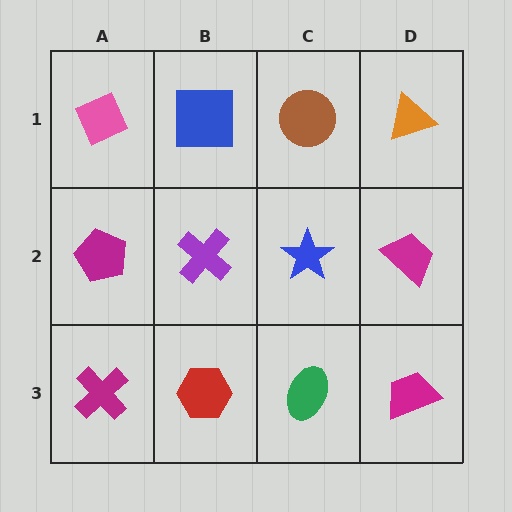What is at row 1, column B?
A blue square.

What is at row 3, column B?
A red hexagon.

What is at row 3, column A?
A magenta cross.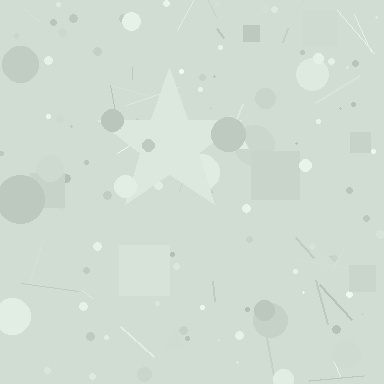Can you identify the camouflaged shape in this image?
The camouflaged shape is a star.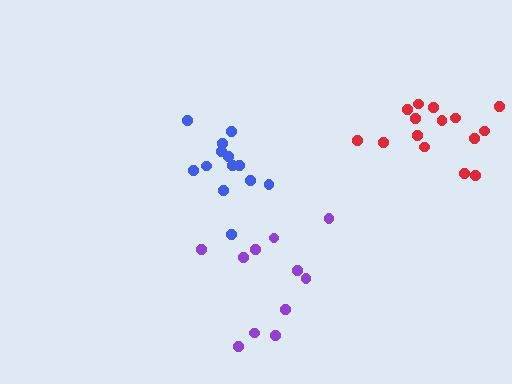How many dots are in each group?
Group 1: 13 dots, Group 2: 11 dots, Group 3: 15 dots (39 total).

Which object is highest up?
The red cluster is topmost.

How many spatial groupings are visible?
There are 3 spatial groupings.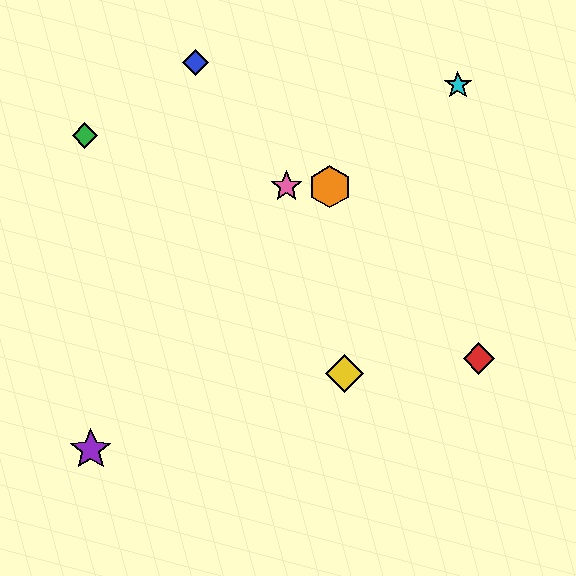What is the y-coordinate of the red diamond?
The red diamond is at y≈359.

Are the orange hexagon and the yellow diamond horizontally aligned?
No, the orange hexagon is at y≈187 and the yellow diamond is at y≈374.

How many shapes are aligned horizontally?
2 shapes (the orange hexagon, the pink star) are aligned horizontally.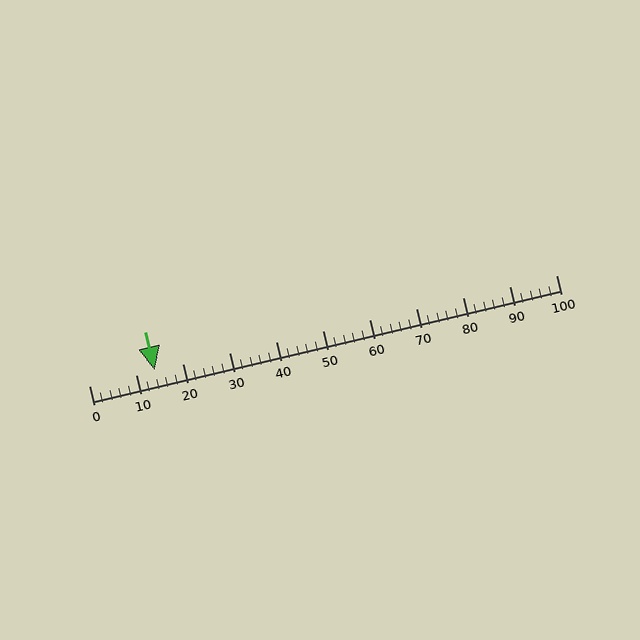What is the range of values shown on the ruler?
The ruler shows values from 0 to 100.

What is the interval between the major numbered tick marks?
The major tick marks are spaced 10 units apart.